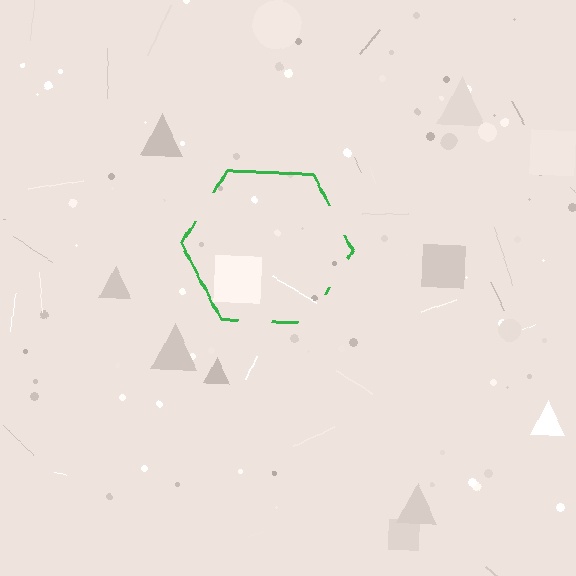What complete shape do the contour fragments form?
The contour fragments form a hexagon.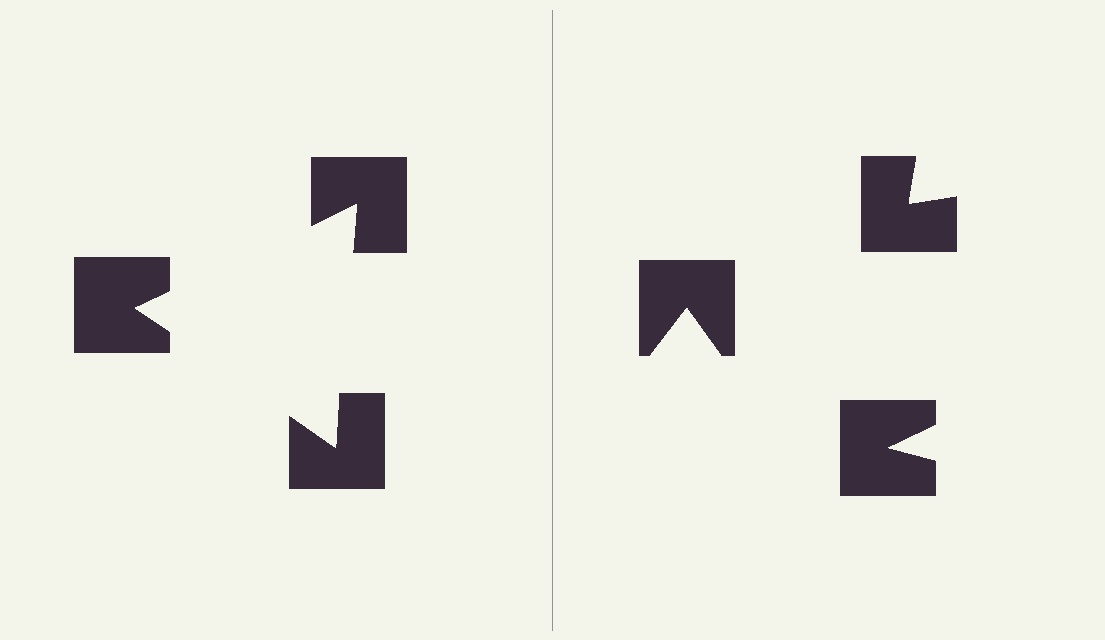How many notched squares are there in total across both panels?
6 — 3 on each side.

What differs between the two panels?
The notched squares are positioned identically on both sides; only the wedge orientations differ. On the left they align to a triangle; on the right they are misaligned.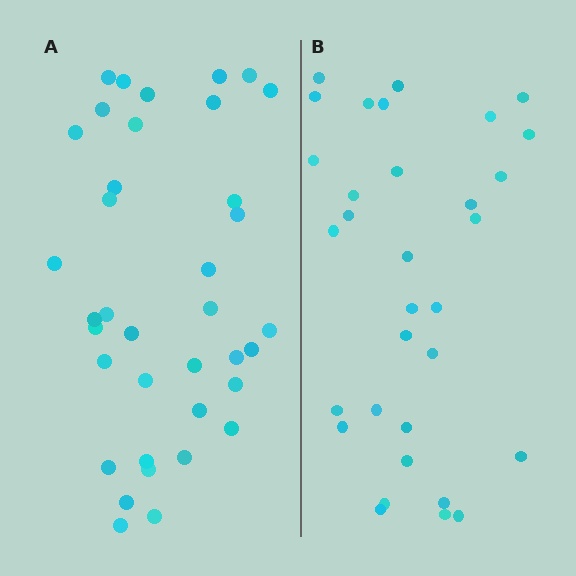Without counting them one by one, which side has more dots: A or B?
Region A (the left region) has more dots.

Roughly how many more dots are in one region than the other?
Region A has about 5 more dots than region B.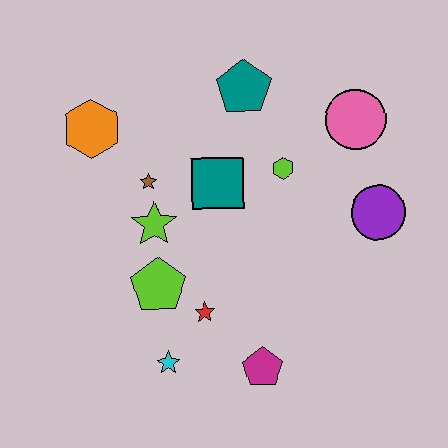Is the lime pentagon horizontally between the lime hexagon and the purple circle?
No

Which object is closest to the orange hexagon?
The brown star is closest to the orange hexagon.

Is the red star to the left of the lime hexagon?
Yes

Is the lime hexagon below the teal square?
No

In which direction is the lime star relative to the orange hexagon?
The lime star is below the orange hexagon.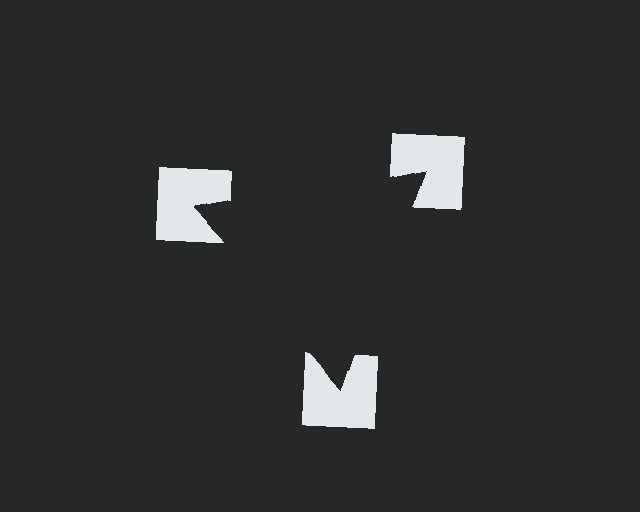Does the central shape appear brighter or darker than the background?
It typically appears slightly darker than the background, even though no actual brightness change is drawn.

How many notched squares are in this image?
There are 3 — one at each vertex of the illusory triangle.